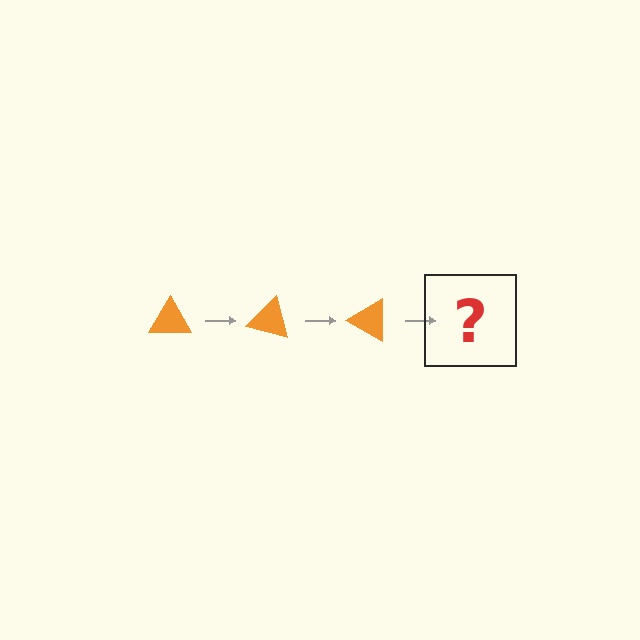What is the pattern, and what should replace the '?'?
The pattern is that the triangle rotates 15 degrees each step. The '?' should be an orange triangle rotated 45 degrees.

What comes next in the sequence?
The next element should be an orange triangle rotated 45 degrees.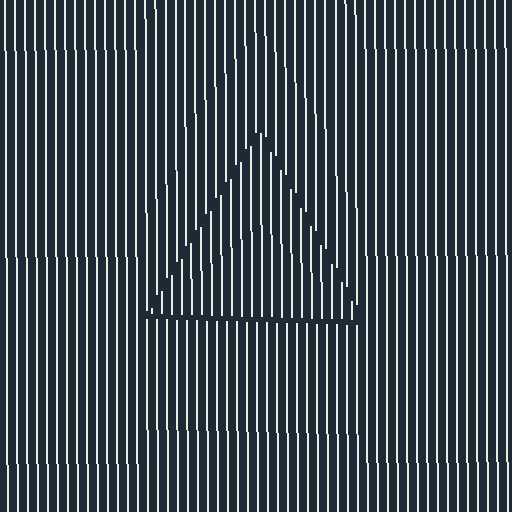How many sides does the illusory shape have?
3 sides — the line-ends trace a triangle.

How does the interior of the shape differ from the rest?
The interior of the shape contains the same grating, shifted by half a period — the contour is defined by the phase discontinuity where line-ends from the inner and outer gratings abut.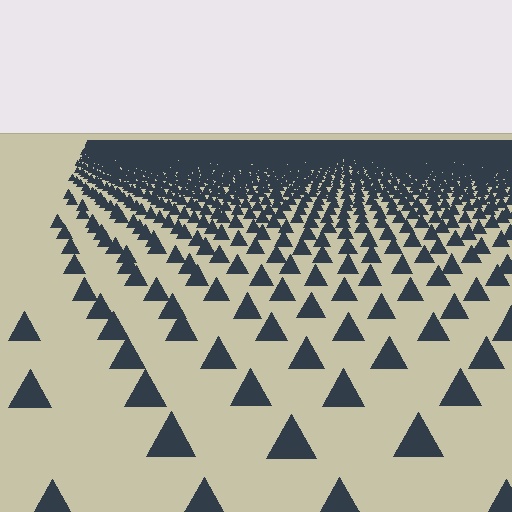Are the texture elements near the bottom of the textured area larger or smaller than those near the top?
Larger. Near the bottom, elements are closer to the viewer and appear at a bigger on-screen size.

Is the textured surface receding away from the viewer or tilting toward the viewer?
The surface is receding away from the viewer. Texture elements get smaller and denser toward the top.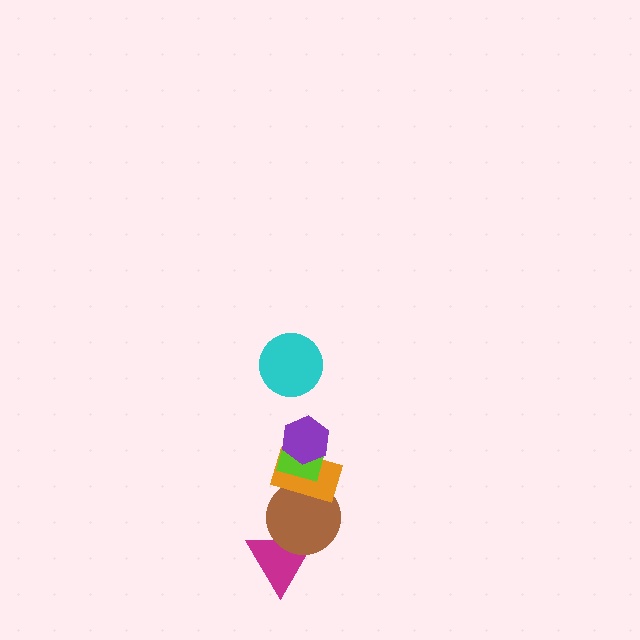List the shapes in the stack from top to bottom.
From top to bottom: the cyan circle, the purple hexagon, the lime diamond, the orange rectangle, the brown circle, the magenta triangle.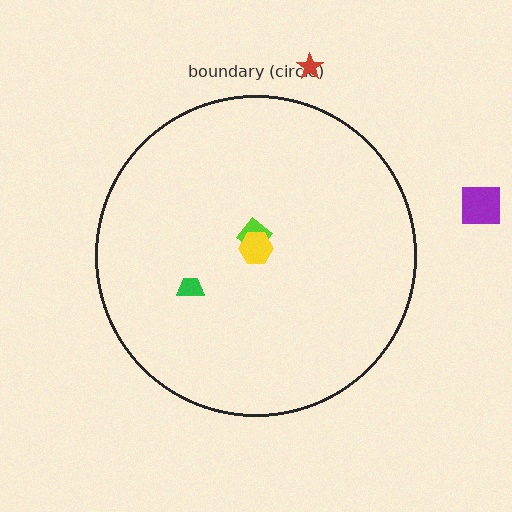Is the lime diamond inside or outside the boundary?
Inside.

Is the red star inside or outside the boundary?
Outside.